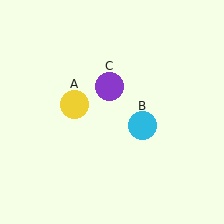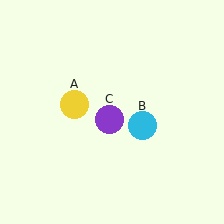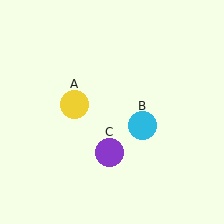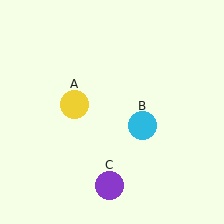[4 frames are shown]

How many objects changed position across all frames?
1 object changed position: purple circle (object C).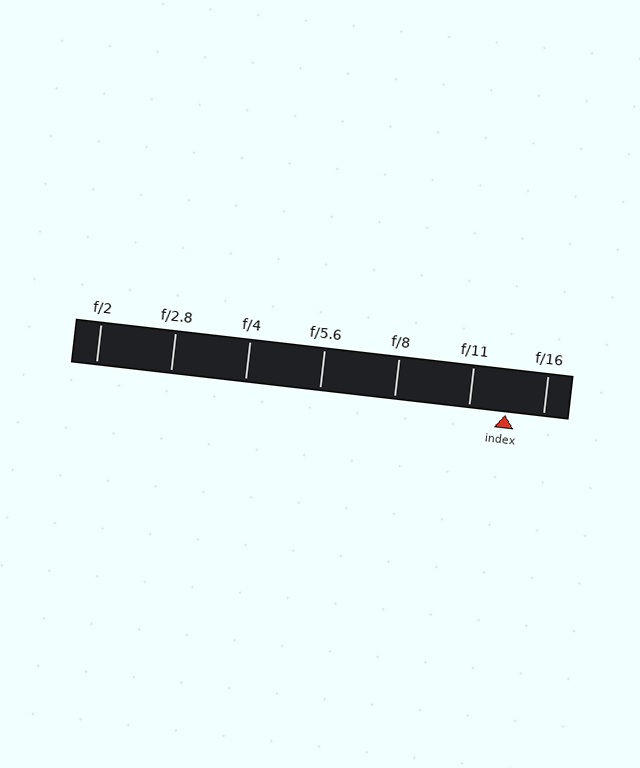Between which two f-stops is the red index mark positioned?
The index mark is between f/11 and f/16.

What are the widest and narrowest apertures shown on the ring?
The widest aperture shown is f/2 and the narrowest is f/16.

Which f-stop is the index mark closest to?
The index mark is closest to f/16.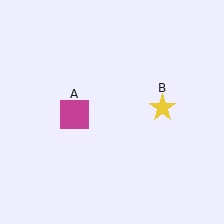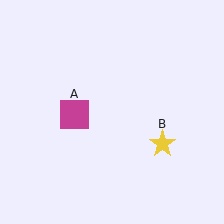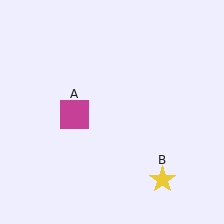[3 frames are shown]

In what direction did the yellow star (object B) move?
The yellow star (object B) moved down.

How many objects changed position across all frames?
1 object changed position: yellow star (object B).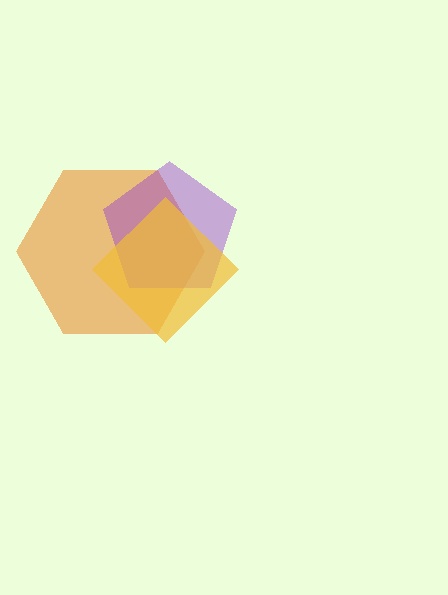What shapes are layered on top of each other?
The layered shapes are: an orange hexagon, a purple pentagon, a yellow diamond.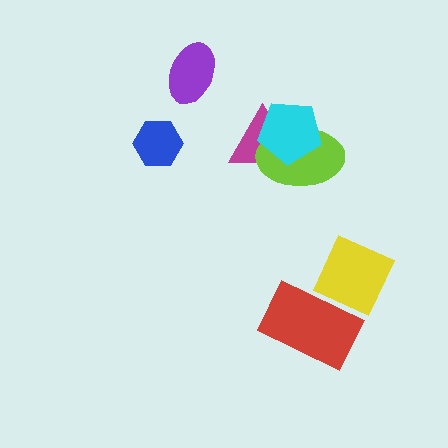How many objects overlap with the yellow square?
1 object overlaps with the yellow square.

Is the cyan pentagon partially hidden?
No, no other shape covers it.